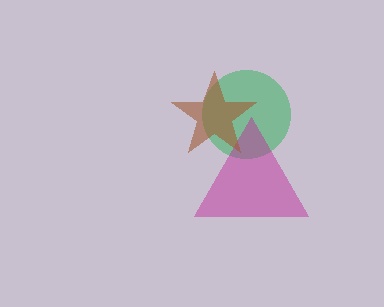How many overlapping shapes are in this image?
There are 3 overlapping shapes in the image.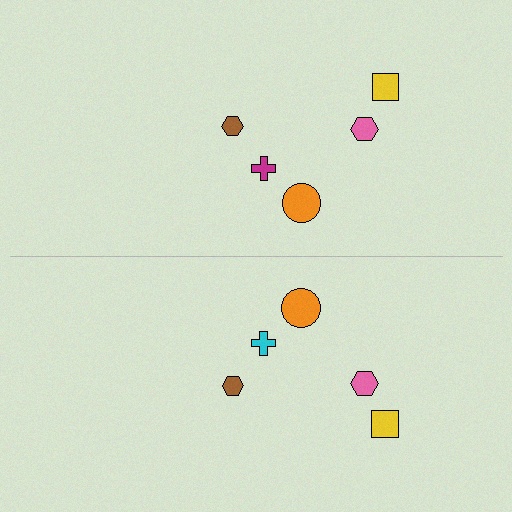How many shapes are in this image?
There are 10 shapes in this image.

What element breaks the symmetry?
The cyan cross on the bottom side breaks the symmetry — its mirror counterpart is magenta.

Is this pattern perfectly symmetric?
No, the pattern is not perfectly symmetric. The cyan cross on the bottom side breaks the symmetry — its mirror counterpart is magenta.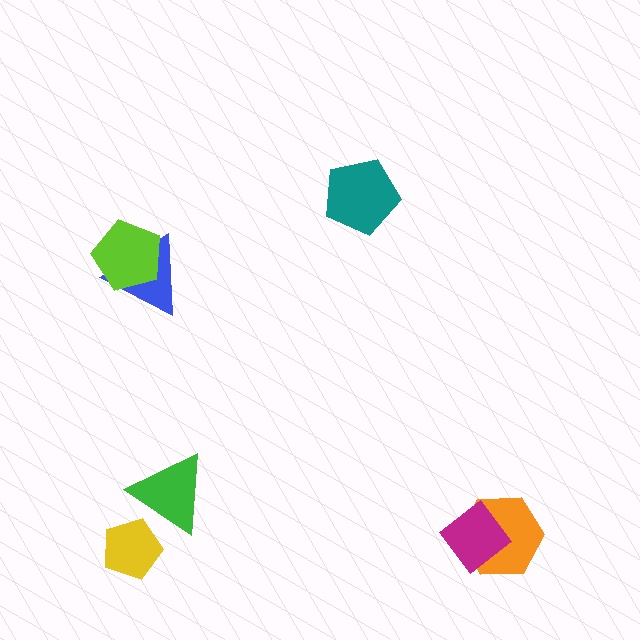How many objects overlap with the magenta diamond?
1 object overlaps with the magenta diamond.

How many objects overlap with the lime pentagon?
1 object overlaps with the lime pentagon.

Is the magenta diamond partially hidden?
No, no other shape covers it.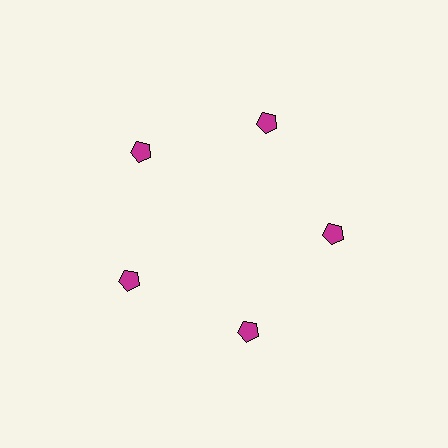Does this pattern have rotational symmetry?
Yes, this pattern has 5-fold rotational symmetry. It looks the same after rotating 72 degrees around the center.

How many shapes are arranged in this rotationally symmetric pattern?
There are 5 shapes, arranged in 5 groups of 1.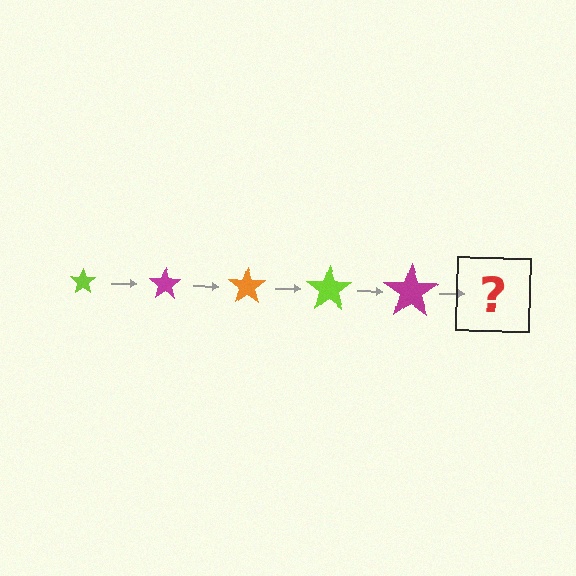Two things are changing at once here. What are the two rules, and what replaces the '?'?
The two rules are that the star grows larger each step and the color cycles through lime, magenta, and orange. The '?' should be an orange star, larger than the previous one.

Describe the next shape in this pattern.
It should be an orange star, larger than the previous one.